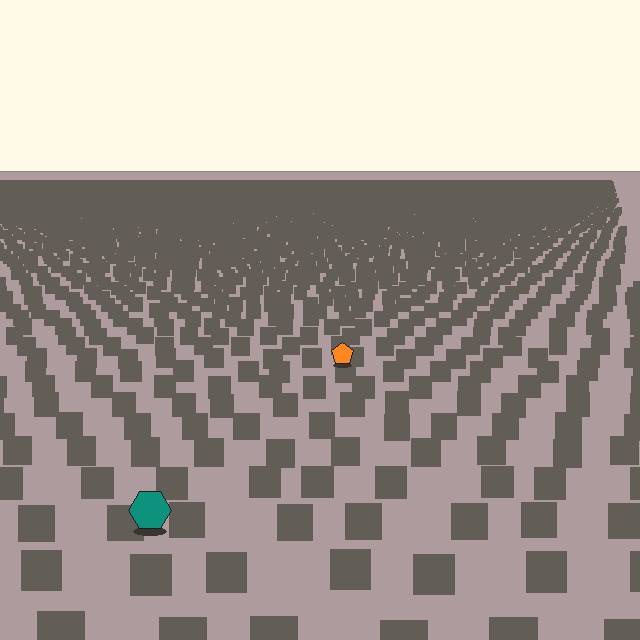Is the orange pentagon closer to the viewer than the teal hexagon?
No. The teal hexagon is closer — you can tell from the texture gradient: the ground texture is coarser near it.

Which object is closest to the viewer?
The teal hexagon is closest. The texture marks near it are larger and more spread out.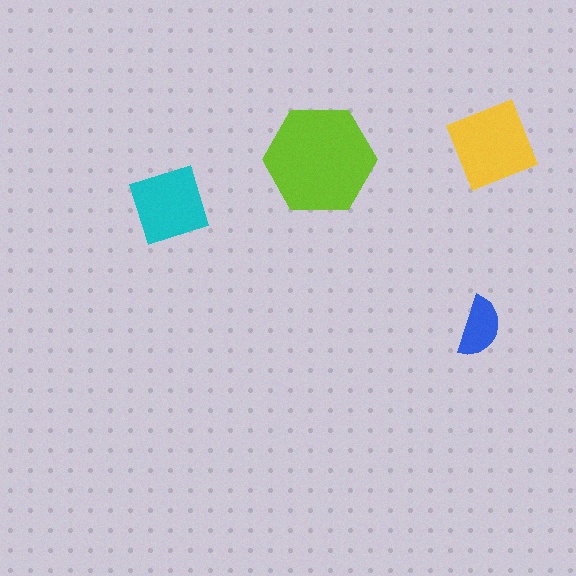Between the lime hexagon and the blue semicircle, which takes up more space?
The lime hexagon.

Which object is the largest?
The lime hexagon.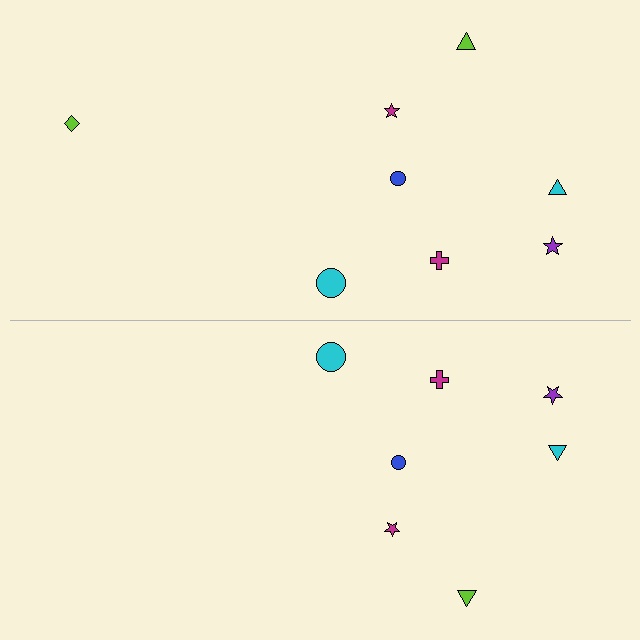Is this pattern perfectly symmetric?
No, the pattern is not perfectly symmetric. A lime diamond is missing from the bottom side.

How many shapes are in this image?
There are 15 shapes in this image.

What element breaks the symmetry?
A lime diamond is missing from the bottom side.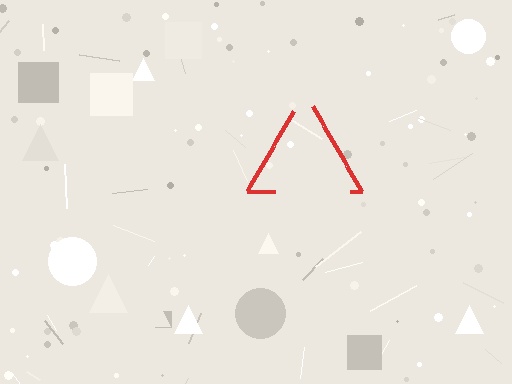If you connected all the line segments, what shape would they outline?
They would outline a triangle.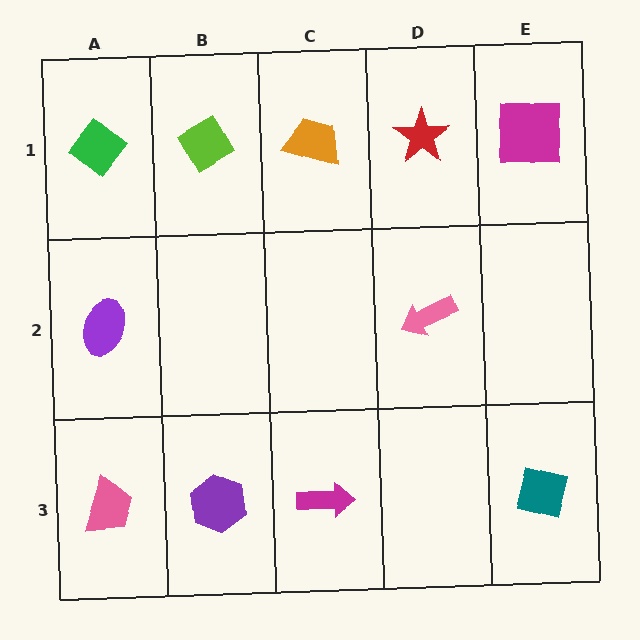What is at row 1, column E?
A magenta square.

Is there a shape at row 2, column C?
No, that cell is empty.